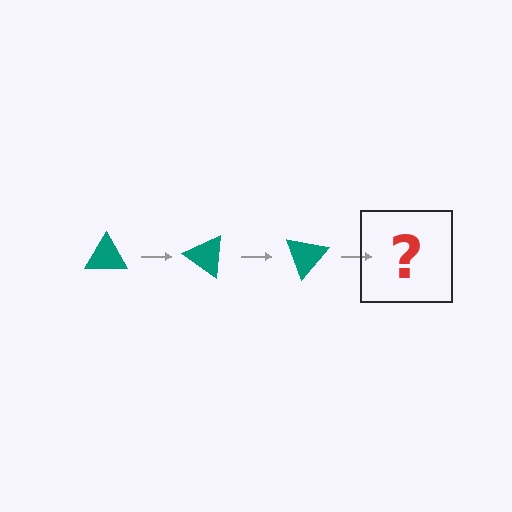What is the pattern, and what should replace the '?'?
The pattern is that the triangle rotates 35 degrees each step. The '?' should be a teal triangle rotated 105 degrees.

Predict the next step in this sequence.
The next step is a teal triangle rotated 105 degrees.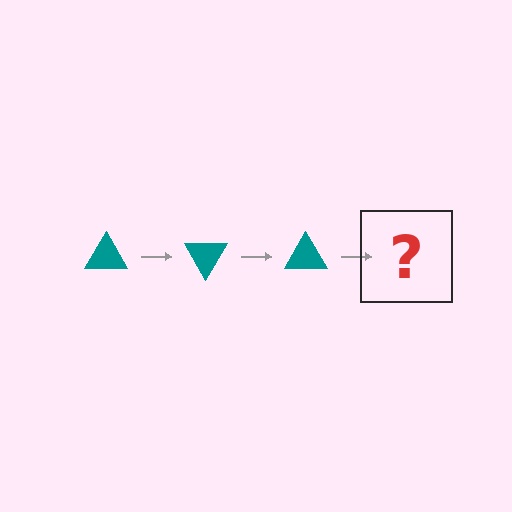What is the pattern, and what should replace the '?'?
The pattern is that the triangle rotates 60 degrees each step. The '?' should be a teal triangle rotated 180 degrees.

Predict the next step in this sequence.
The next step is a teal triangle rotated 180 degrees.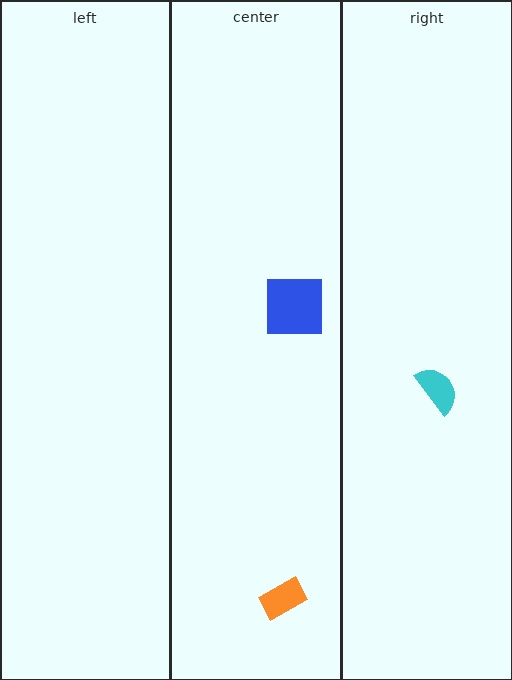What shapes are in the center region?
The orange rectangle, the blue square.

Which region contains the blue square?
The center region.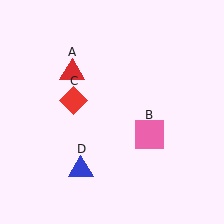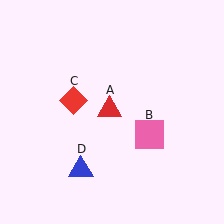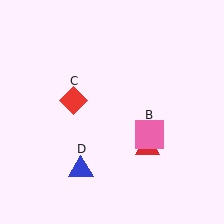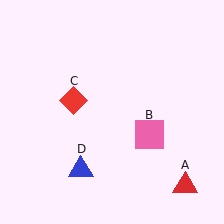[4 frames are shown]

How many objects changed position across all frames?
1 object changed position: red triangle (object A).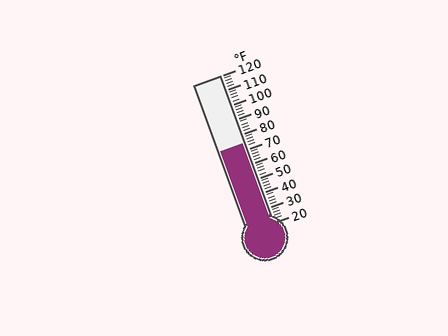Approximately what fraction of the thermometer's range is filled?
The thermometer is filled to approximately 55% of its range.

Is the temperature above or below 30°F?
The temperature is above 30°F.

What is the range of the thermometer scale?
The thermometer scale ranges from 20°F to 120°F.